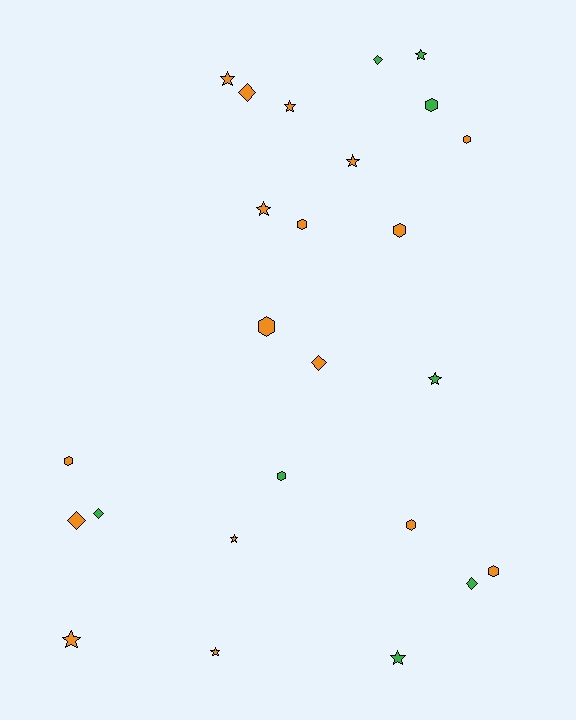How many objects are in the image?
There are 25 objects.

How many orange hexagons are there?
There are 7 orange hexagons.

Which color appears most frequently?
Orange, with 17 objects.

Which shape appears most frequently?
Star, with 10 objects.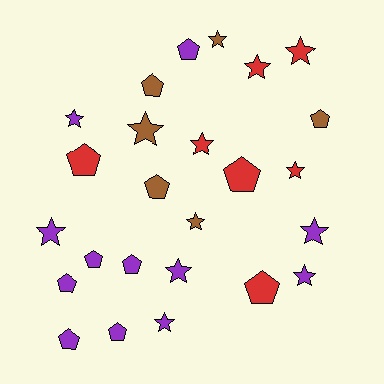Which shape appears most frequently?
Star, with 13 objects.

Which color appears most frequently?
Purple, with 12 objects.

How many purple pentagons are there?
There are 6 purple pentagons.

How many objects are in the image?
There are 25 objects.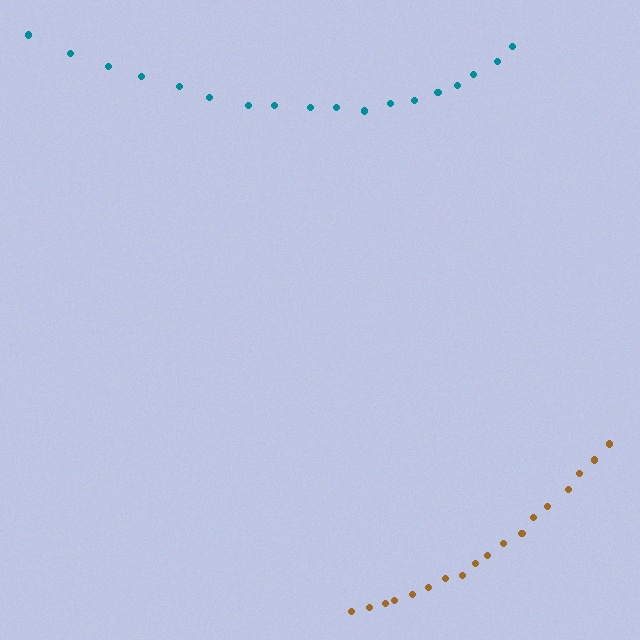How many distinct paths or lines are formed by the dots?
There are 2 distinct paths.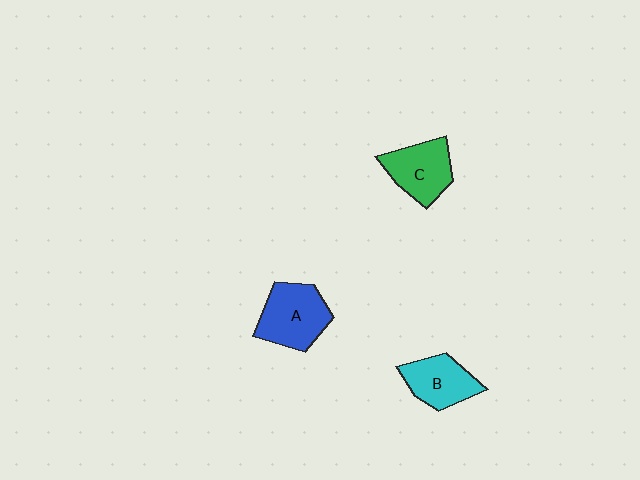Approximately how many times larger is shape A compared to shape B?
Approximately 1.2 times.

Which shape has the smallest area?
Shape B (cyan).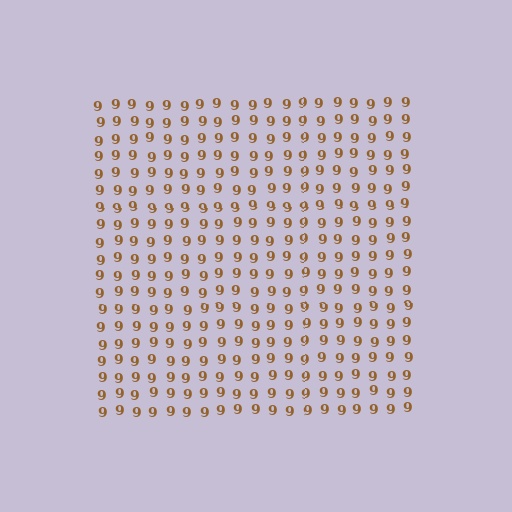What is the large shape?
The large shape is a square.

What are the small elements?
The small elements are digit 9's.